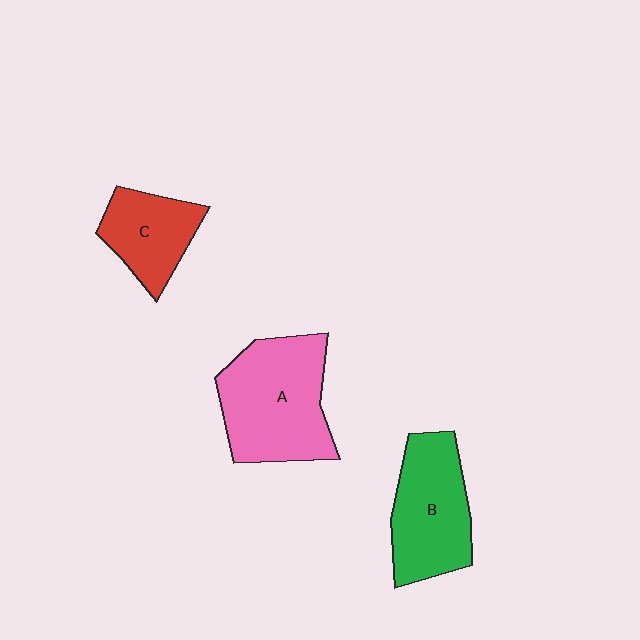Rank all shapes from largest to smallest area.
From largest to smallest: A (pink), B (green), C (red).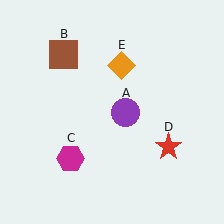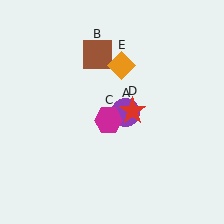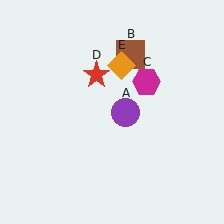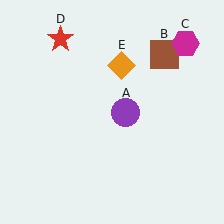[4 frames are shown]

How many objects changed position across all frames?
3 objects changed position: brown square (object B), magenta hexagon (object C), red star (object D).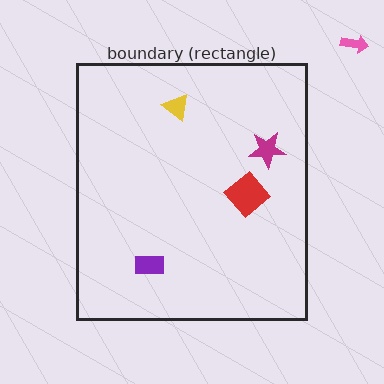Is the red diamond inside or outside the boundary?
Inside.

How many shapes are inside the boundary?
4 inside, 1 outside.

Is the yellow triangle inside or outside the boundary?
Inside.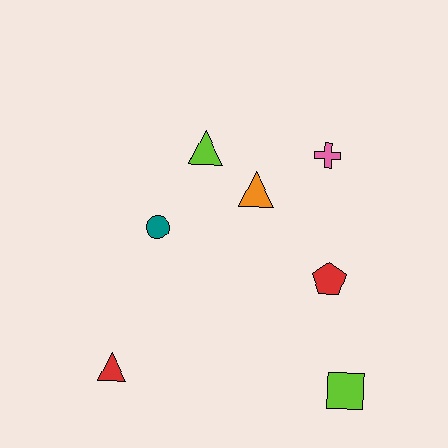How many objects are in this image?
There are 7 objects.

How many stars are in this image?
There are no stars.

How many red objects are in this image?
There are 2 red objects.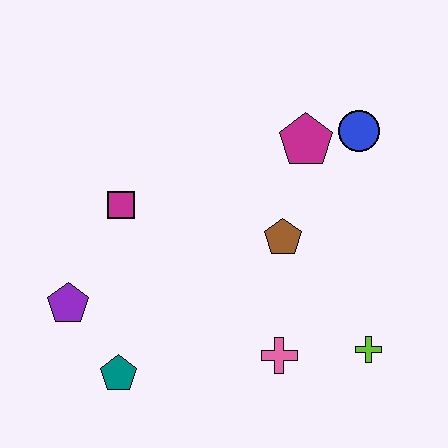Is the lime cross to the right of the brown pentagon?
Yes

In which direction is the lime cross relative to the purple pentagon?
The lime cross is to the right of the purple pentagon.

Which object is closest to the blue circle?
The magenta pentagon is closest to the blue circle.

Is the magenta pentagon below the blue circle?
Yes